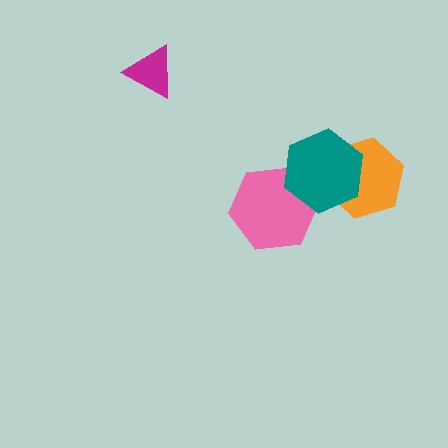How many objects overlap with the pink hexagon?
1 object overlaps with the pink hexagon.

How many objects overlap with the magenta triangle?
0 objects overlap with the magenta triangle.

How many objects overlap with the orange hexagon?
1 object overlaps with the orange hexagon.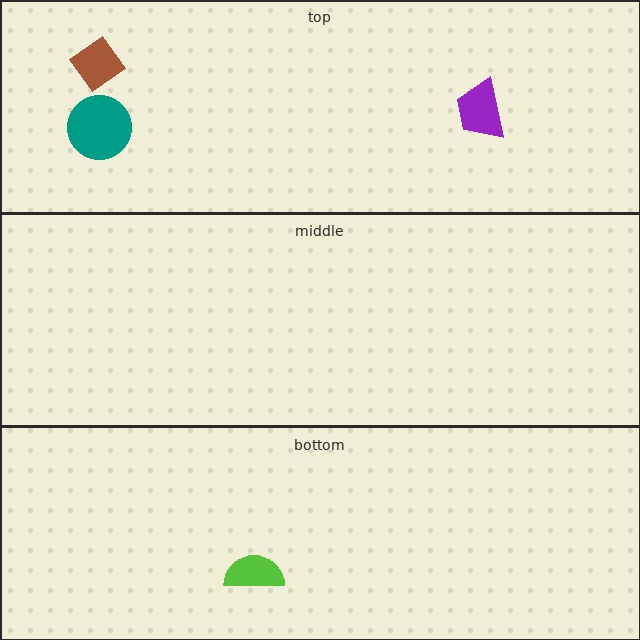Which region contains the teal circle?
The top region.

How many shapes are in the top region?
3.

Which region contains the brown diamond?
The top region.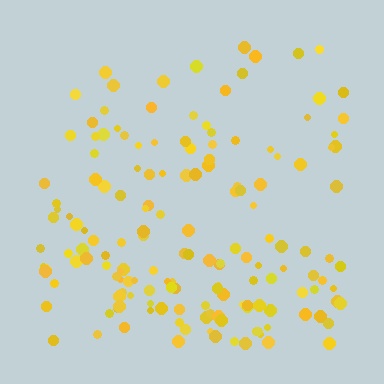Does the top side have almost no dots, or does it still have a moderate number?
Still a moderate number, just noticeably fewer than the bottom.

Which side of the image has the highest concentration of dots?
The bottom.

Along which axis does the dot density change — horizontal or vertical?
Vertical.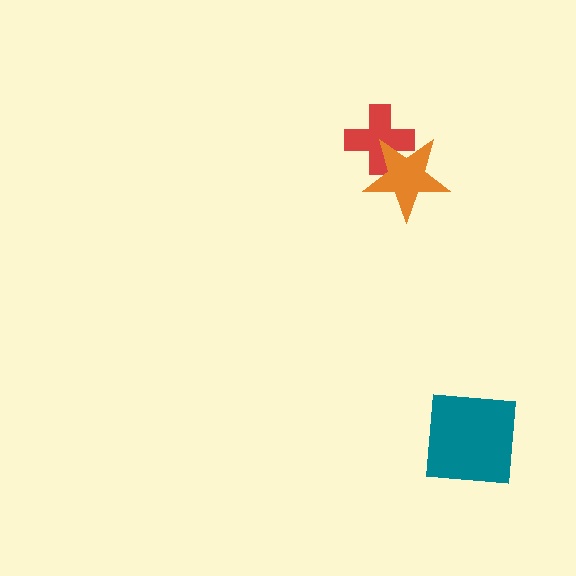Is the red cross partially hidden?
Yes, it is partially covered by another shape.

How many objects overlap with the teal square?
0 objects overlap with the teal square.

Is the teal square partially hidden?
No, no other shape covers it.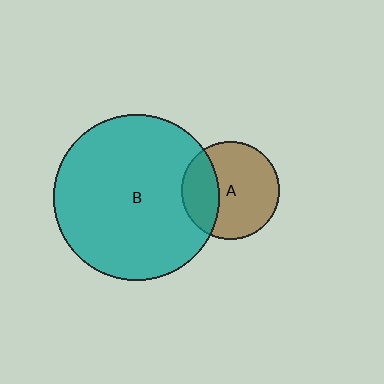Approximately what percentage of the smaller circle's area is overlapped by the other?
Approximately 30%.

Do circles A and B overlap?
Yes.